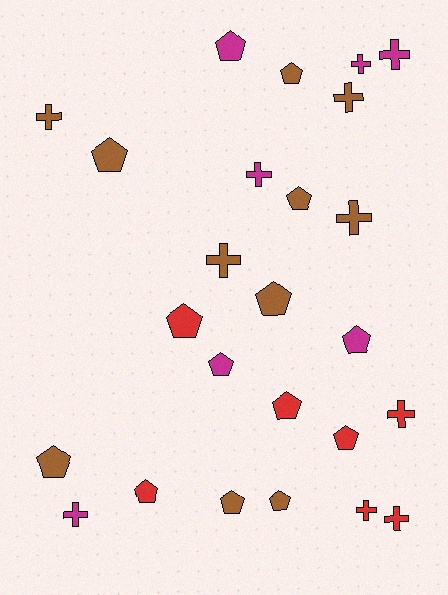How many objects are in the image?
There are 25 objects.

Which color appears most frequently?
Brown, with 11 objects.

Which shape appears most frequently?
Pentagon, with 14 objects.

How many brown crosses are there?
There are 4 brown crosses.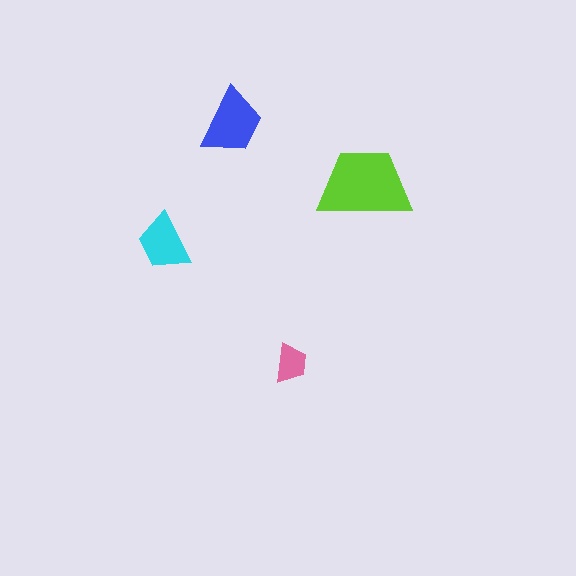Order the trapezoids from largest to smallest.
the lime one, the blue one, the cyan one, the pink one.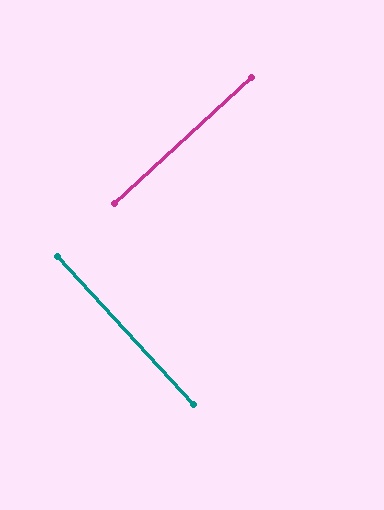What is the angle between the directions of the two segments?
Approximately 90 degrees.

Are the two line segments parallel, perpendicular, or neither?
Perpendicular — they meet at approximately 90°.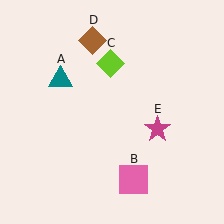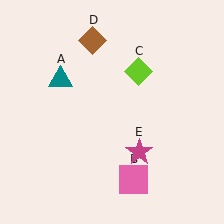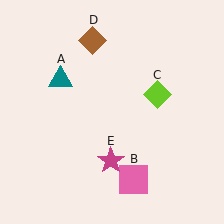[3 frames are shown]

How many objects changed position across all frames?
2 objects changed position: lime diamond (object C), magenta star (object E).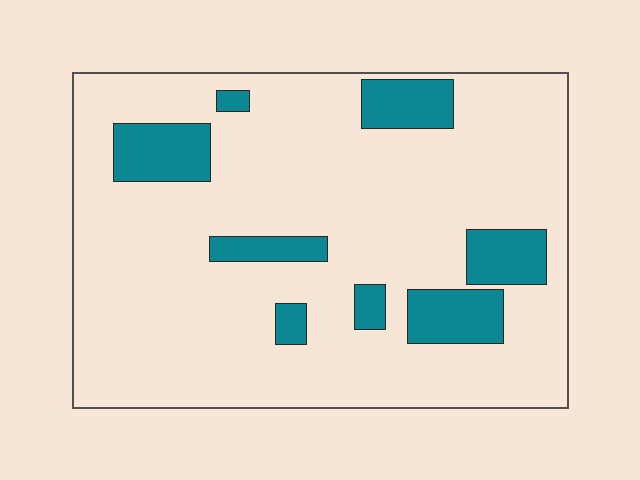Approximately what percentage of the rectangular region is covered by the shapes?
Approximately 15%.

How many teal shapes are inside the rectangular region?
8.